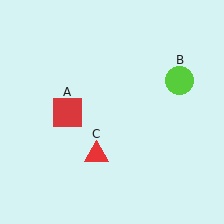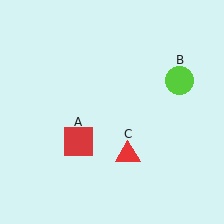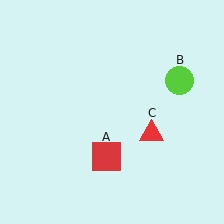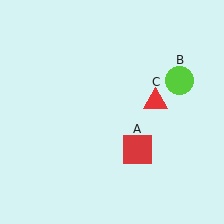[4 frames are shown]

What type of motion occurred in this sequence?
The red square (object A), red triangle (object C) rotated counterclockwise around the center of the scene.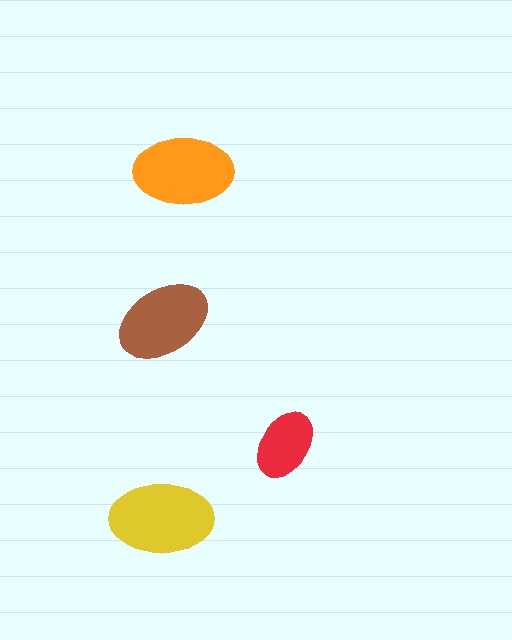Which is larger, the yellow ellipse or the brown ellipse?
The yellow one.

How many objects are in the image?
There are 4 objects in the image.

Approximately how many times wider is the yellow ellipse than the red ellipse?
About 1.5 times wider.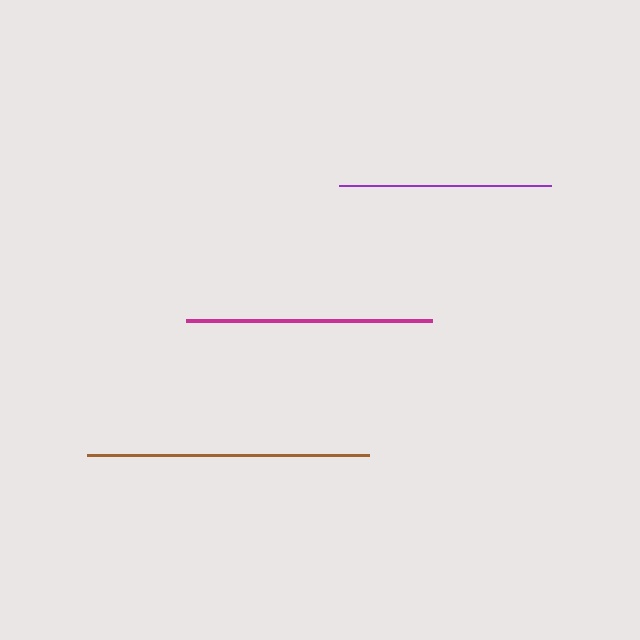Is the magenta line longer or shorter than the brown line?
The brown line is longer than the magenta line.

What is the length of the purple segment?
The purple segment is approximately 213 pixels long.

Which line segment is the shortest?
The purple line is the shortest at approximately 213 pixels.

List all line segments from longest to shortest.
From longest to shortest: brown, magenta, purple.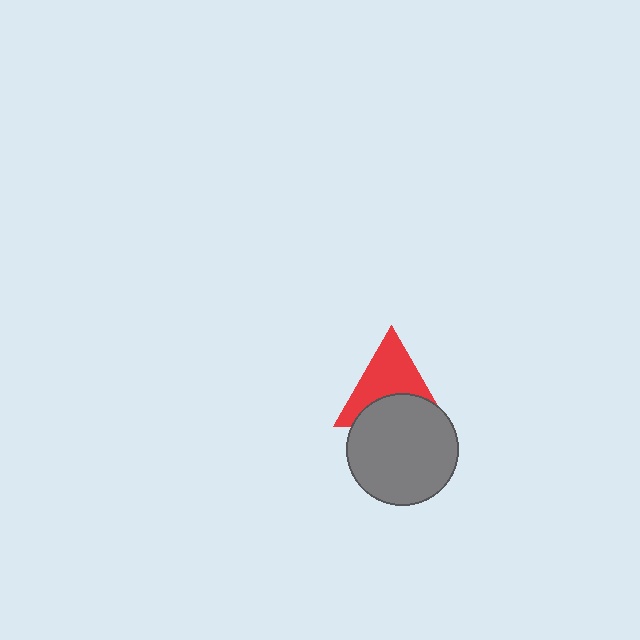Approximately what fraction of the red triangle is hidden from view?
Roughly 41% of the red triangle is hidden behind the gray circle.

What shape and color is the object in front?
The object in front is a gray circle.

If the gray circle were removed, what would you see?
You would see the complete red triangle.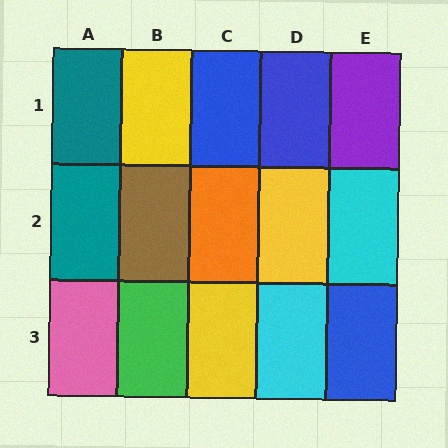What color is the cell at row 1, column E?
Purple.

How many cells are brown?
1 cell is brown.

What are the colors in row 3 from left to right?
Pink, green, yellow, cyan, blue.